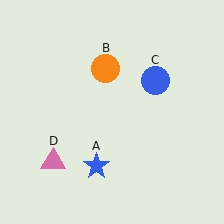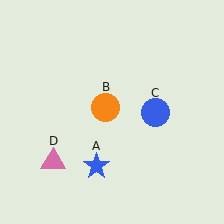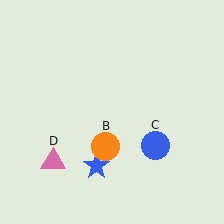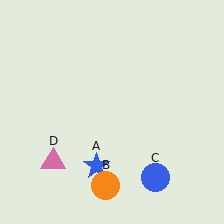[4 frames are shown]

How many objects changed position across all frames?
2 objects changed position: orange circle (object B), blue circle (object C).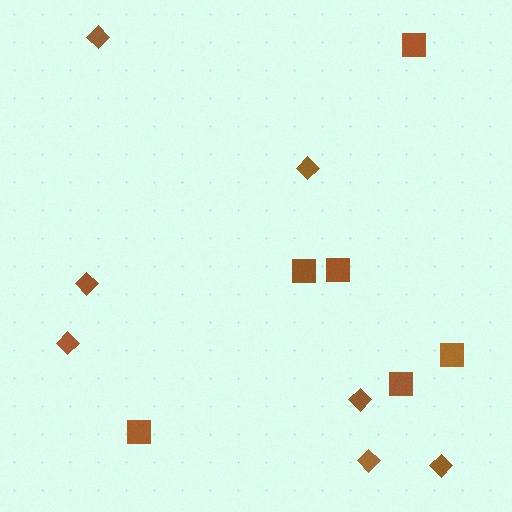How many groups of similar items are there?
There are 2 groups: one group of diamonds (7) and one group of squares (6).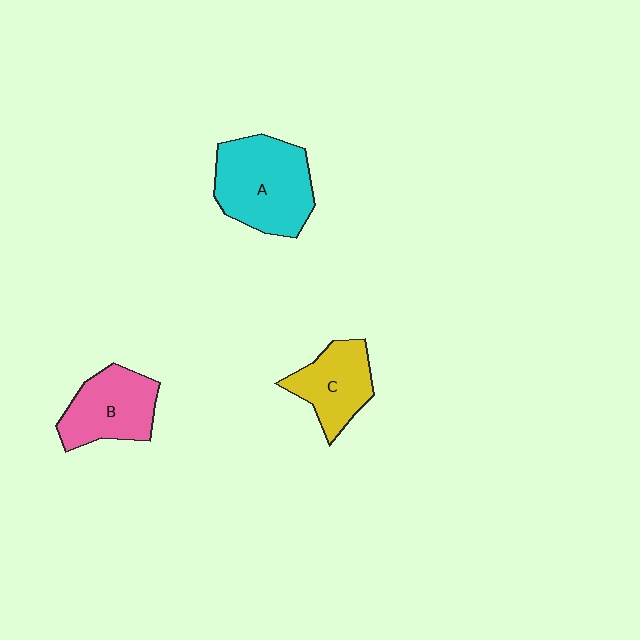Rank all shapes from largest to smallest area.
From largest to smallest: A (cyan), B (pink), C (yellow).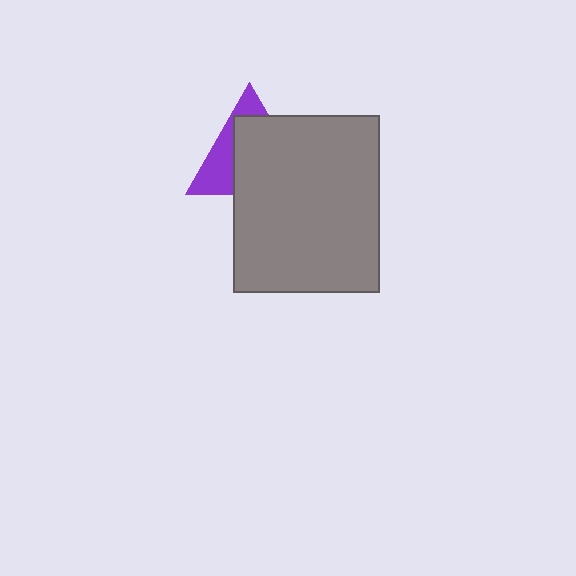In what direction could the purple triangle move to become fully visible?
The purple triangle could move toward the upper-left. That would shift it out from behind the gray rectangle entirely.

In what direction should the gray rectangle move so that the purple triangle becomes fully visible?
The gray rectangle should move toward the lower-right. That is the shortest direction to clear the overlap and leave the purple triangle fully visible.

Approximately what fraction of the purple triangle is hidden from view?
Roughly 63% of the purple triangle is hidden behind the gray rectangle.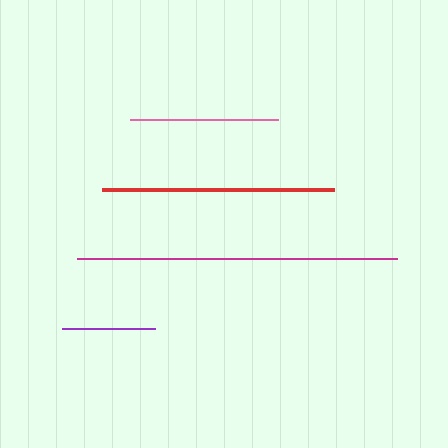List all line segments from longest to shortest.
From longest to shortest: magenta, red, pink, purple.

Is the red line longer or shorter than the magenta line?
The magenta line is longer than the red line.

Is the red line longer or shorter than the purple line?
The red line is longer than the purple line.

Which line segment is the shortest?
The purple line is the shortest at approximately 93 pixels.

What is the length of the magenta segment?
The magenta segment is approximately 320 pixels long.